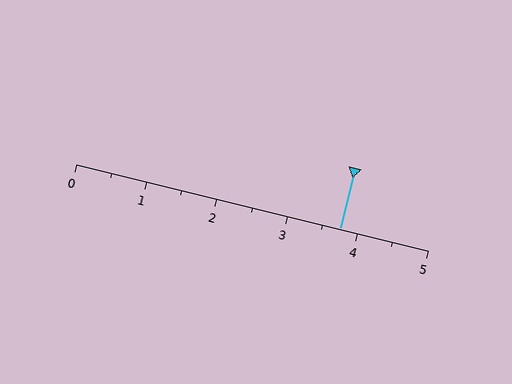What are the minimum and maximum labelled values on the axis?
The axis runs from 0 to 5.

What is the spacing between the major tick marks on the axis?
The major ticks are spaced 1 apart.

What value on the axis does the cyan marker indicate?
The marker indicates approximately 3.8.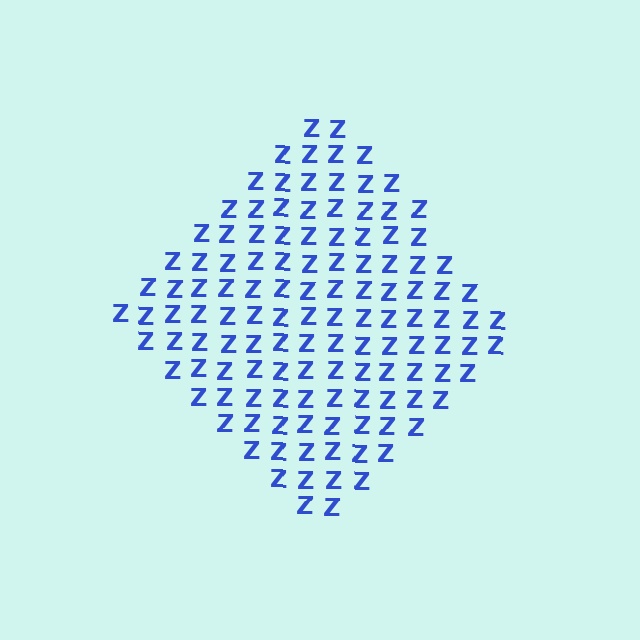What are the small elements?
The small elements are letter Z's.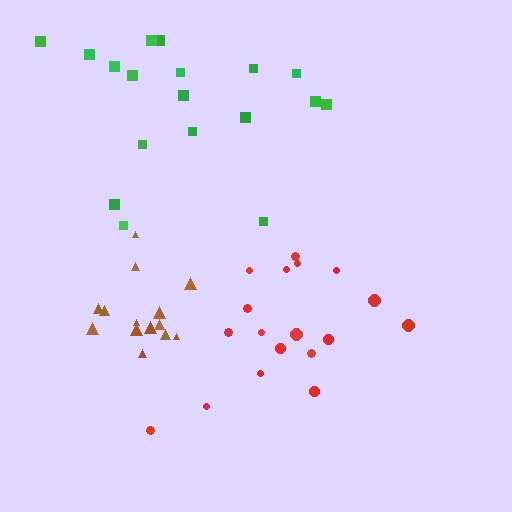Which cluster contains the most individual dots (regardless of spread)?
Green (18).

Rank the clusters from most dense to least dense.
brown, red, green.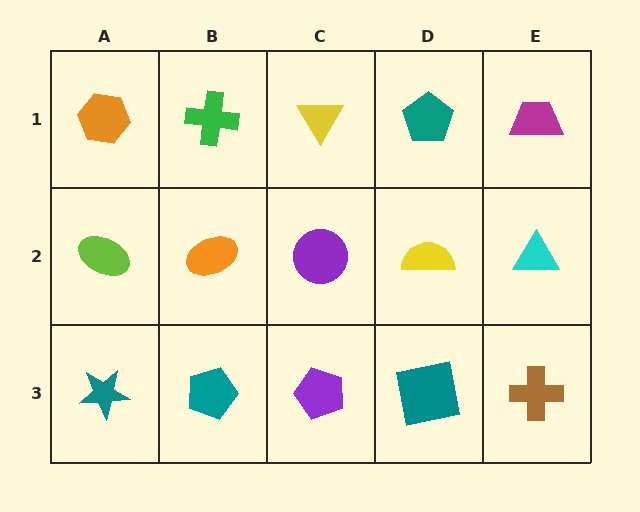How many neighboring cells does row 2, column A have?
3.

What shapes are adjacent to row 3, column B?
An orange ellipse (row 2, column B), a teal star (row 3, column A), a purple pentagon (row 3, column C).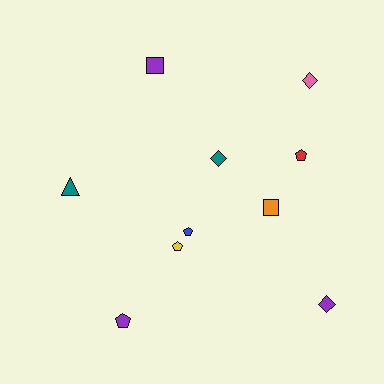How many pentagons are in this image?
There are 4 pentagons.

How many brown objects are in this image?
There are no brown objects.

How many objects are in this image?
There are 10 objects.